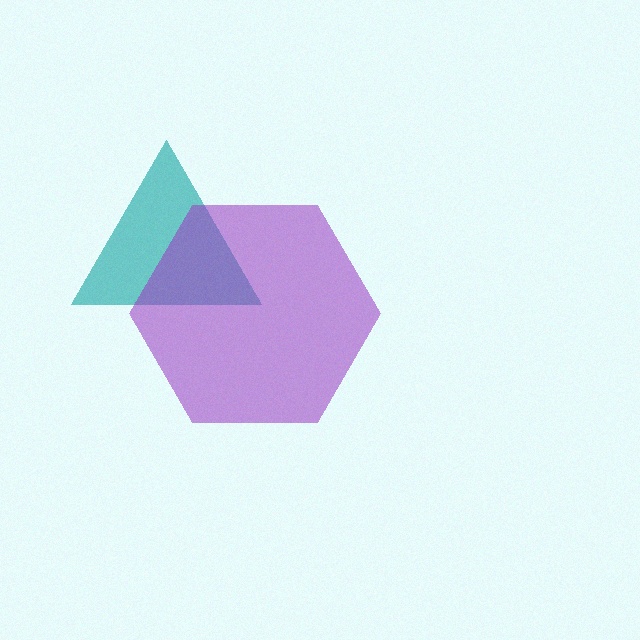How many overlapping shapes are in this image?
There are 2 overlapping shapes in the image.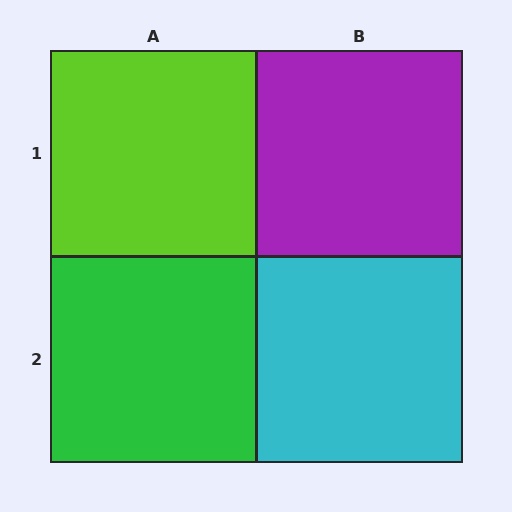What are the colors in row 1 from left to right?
Lime, purple.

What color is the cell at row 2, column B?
Cyan.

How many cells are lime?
1 cell is lime.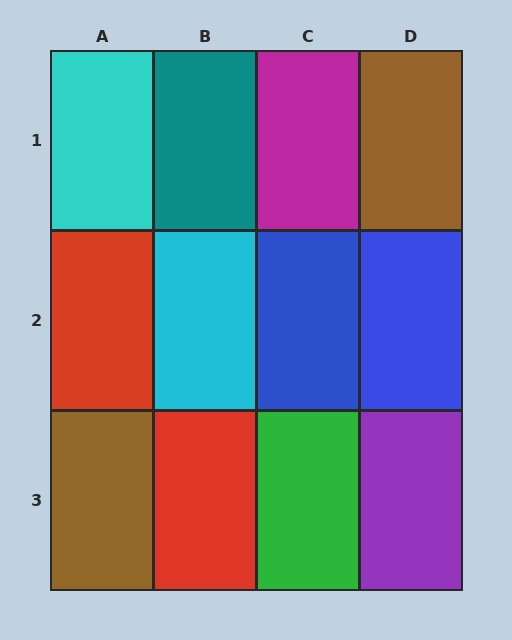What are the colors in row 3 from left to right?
Brown, red, green, purple.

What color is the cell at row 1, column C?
Magenta.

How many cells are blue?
2 cells are blue.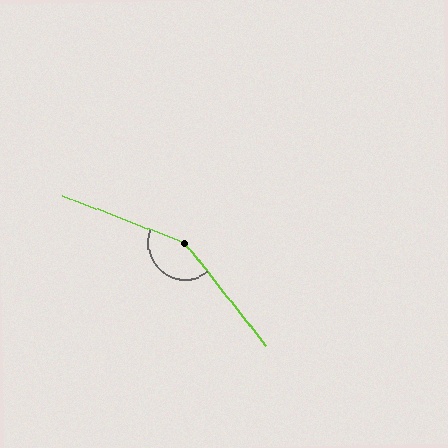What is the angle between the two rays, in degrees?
Approximately 149 degrees.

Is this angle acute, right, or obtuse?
It is obtuse.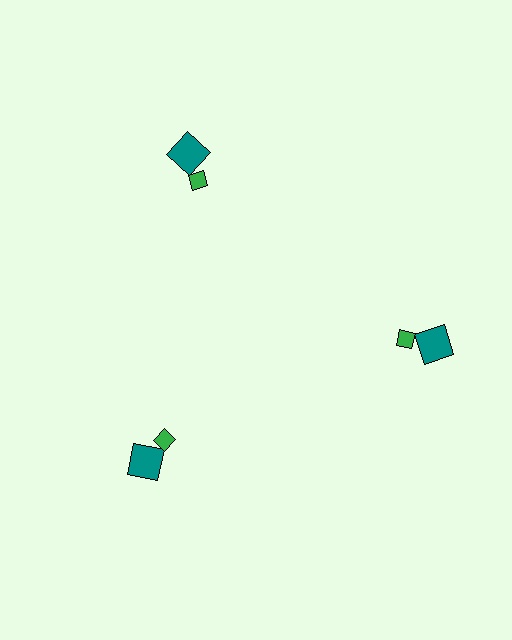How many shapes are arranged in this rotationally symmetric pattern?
There are 6 shapes, arranged in 3 groups of 2.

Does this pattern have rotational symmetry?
Yes, this pattern has 3-fold rotational symmetry. It looks the same after rotating 120 degrees around the center.